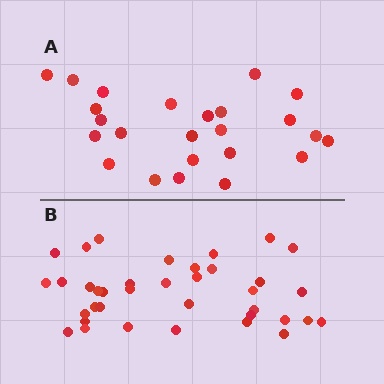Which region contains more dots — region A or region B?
Region B (the bottom region) has more dots.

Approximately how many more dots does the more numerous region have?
Region B has approximately 15 more dots than region A.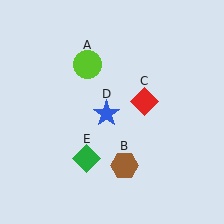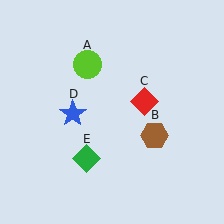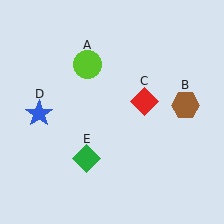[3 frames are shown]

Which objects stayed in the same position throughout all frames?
Lime circle (object A) and red diamond (object C) and green diamond (object E) remained stationary.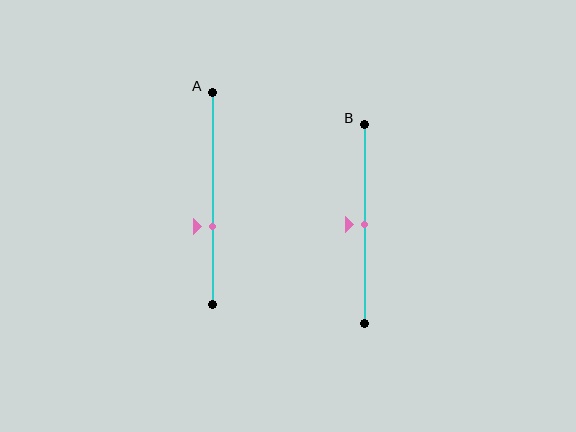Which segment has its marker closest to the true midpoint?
Segment B has its marker closest to the true midpoint.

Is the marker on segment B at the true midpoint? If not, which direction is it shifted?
Yes, the marker on segment B is at the true midpoint.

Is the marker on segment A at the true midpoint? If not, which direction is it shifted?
No, the marker on segment A is shifted downward by about 13% of the segment length.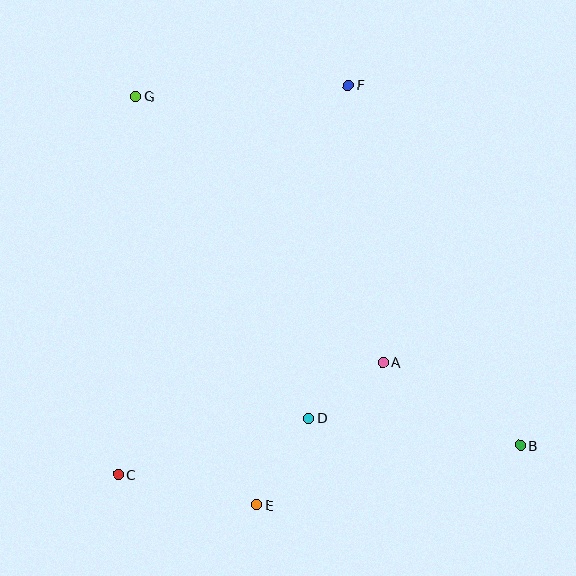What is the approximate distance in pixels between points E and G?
The distance between E and G is approximately 426 pixels.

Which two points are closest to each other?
Points A and D are closest to each other.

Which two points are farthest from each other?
Points B and G are farthest from each other.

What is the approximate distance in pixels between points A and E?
The distance between A and E is approximately 190 pixels.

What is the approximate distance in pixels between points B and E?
The distance between B and E is approximately 270 pixels.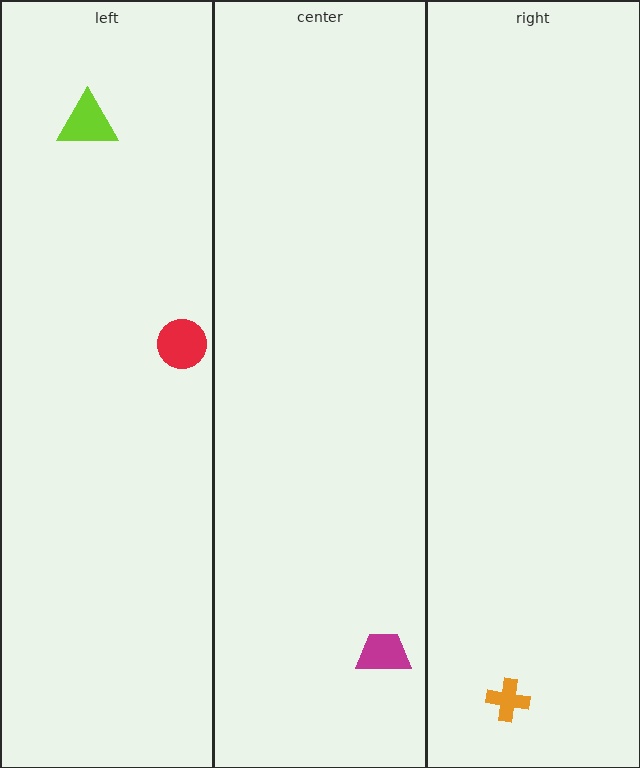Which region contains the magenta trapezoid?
The center region.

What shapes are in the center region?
The magenta trapezoid.